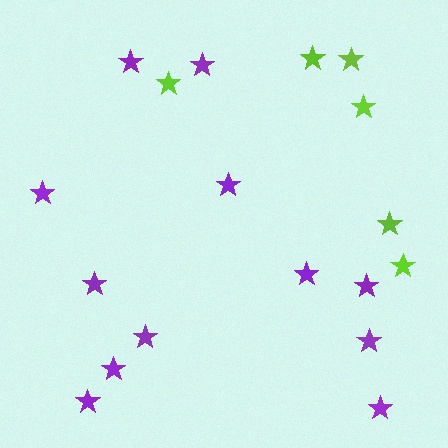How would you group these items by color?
There are 2 groups: one group of lime stars (6) and one group of purple stars (12).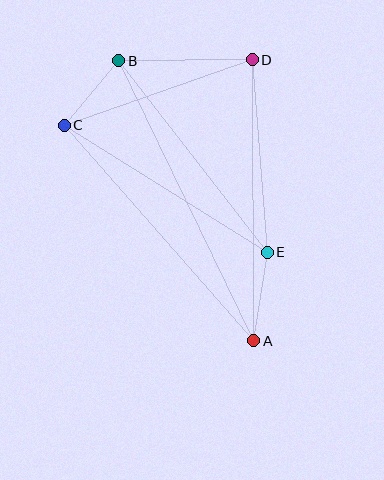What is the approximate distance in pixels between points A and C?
The distance between A and C is approximately 287 pixels.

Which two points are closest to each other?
Points B and C are closest to each other.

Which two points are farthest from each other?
Points A and B are farthest from each other.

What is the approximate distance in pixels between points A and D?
The distance between A and D is approximately 281 pixels.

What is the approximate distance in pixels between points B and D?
The distance between B and D is approximately 133 pixels.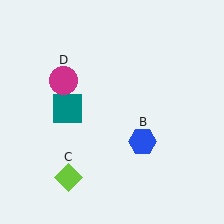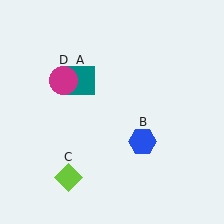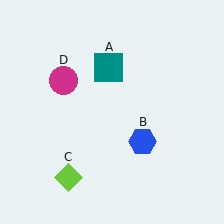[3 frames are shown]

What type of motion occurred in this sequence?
The teal square (object A) rotated clockwise around the center of the scene.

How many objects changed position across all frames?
1 object changed position: teal square (object A).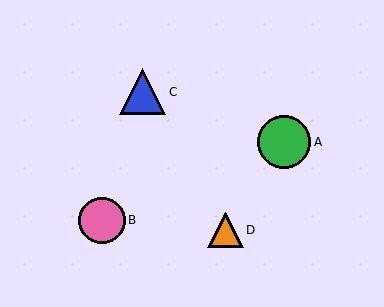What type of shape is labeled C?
Shape C is a blue triangle.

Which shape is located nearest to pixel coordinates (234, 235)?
The orange triangle (labeled D) at (226, 230) is nearest to that location.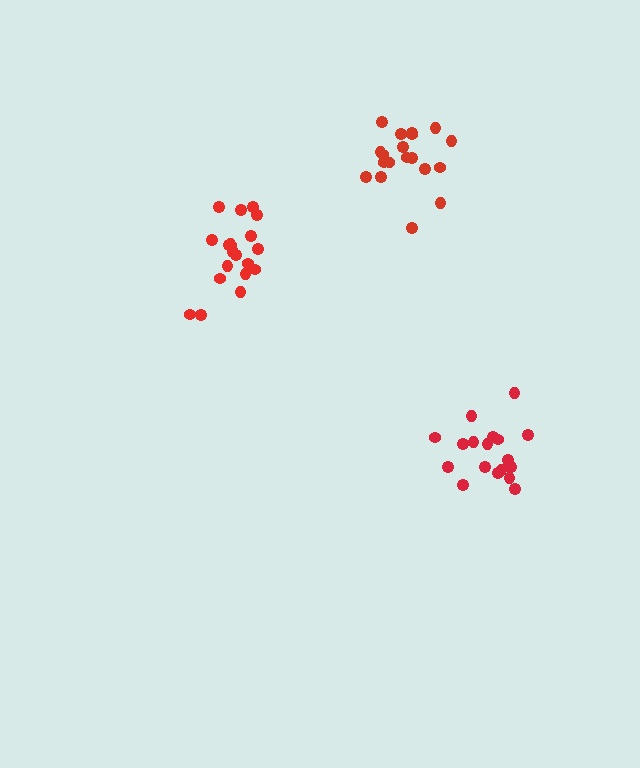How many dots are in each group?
Group 1: 19 dots, Group 2: 20 dots, Group 3: 18 dots (57 total).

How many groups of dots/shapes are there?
There are 3 groups.